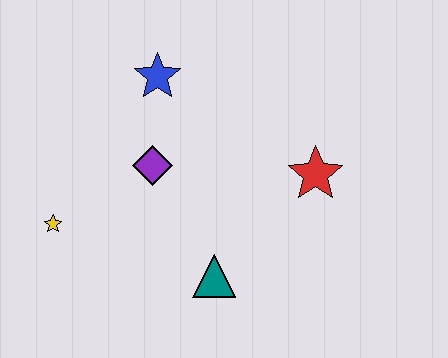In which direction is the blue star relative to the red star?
The blue star is to the left of the red star.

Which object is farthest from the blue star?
The teal triangle is farthest from the blue star.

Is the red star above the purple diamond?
No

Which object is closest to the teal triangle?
The purple diamond is closest to the teal triangle.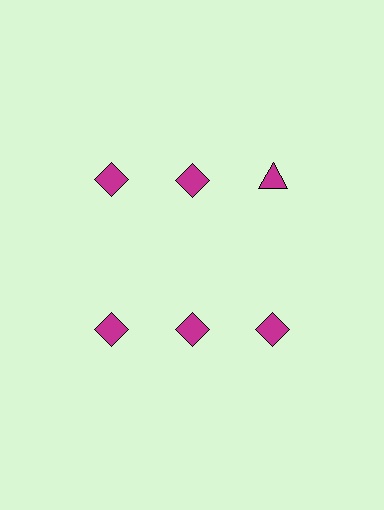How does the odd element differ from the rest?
It has a different shape: triangle instead of diamond.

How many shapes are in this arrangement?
There are 6 shapes arranged in a grid pattern.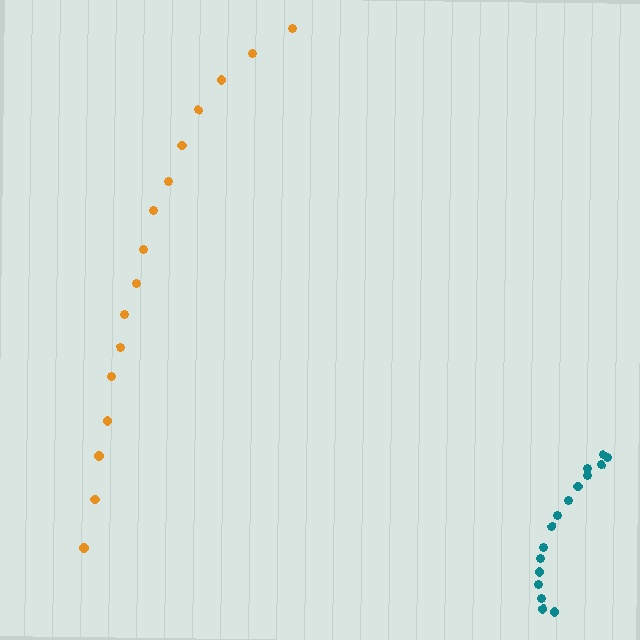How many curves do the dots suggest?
There are 2 distinct paths.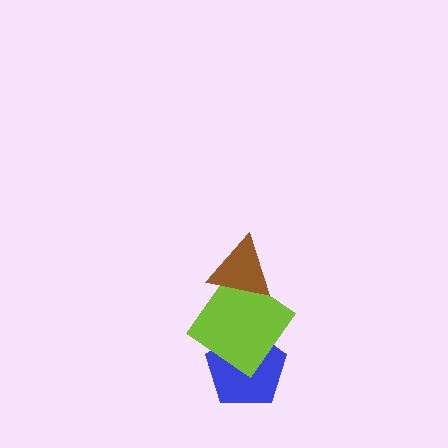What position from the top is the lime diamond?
The lime diamond is 2nd from the top.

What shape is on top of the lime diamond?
The brown triangle is on top of the lime diamond.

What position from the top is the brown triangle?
The brown triangle is 1st from the top.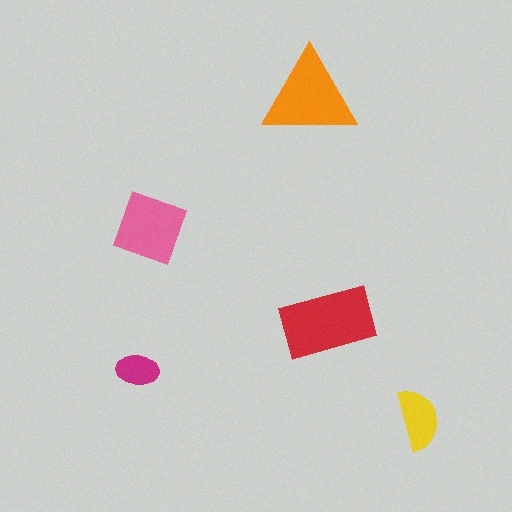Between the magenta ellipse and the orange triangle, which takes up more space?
The orange triangle.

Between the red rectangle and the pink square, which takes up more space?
The red rectangle.